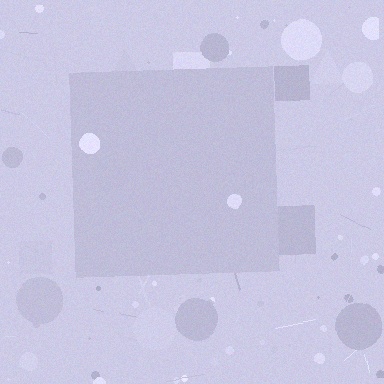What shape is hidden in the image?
A square is hidden in the image.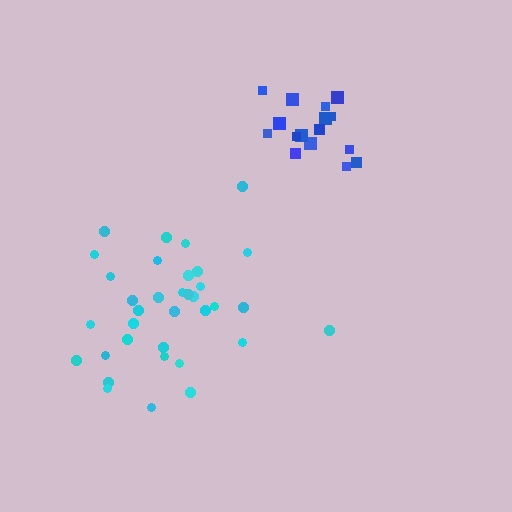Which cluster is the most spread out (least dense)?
Cyan.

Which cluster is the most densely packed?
Blue.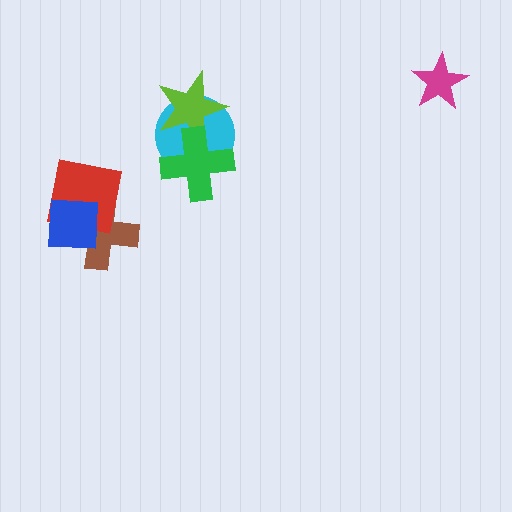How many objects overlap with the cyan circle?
2 objects overlap with the cyan circle.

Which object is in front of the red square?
The blue square is in front of the red square.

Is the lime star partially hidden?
Yes, it is partially covered by another shape.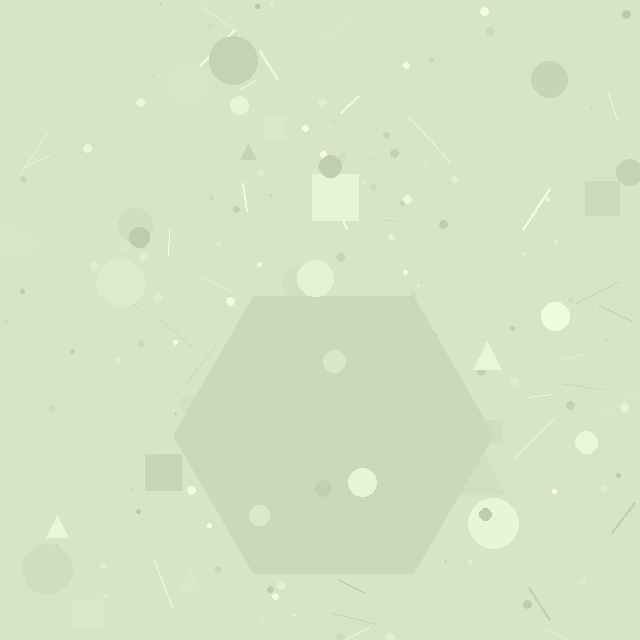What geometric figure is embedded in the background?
A hexagon is embedded in the background.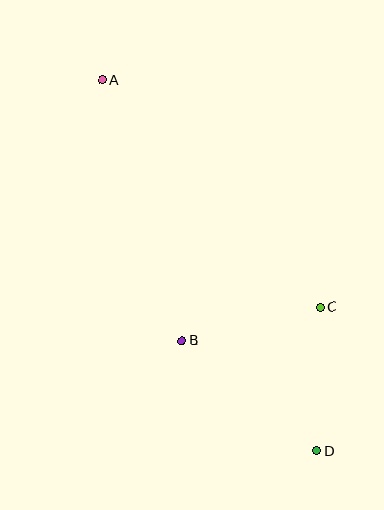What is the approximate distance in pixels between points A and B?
The distance between A and B is approximately 273 pixels.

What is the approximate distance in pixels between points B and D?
The distance between B and D is approximately 174 pixels.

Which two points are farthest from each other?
Points A and D are farthest from each other.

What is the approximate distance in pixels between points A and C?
The distance between A and C is approximately 315 pixels.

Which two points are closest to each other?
Points B and C are closest to each other.